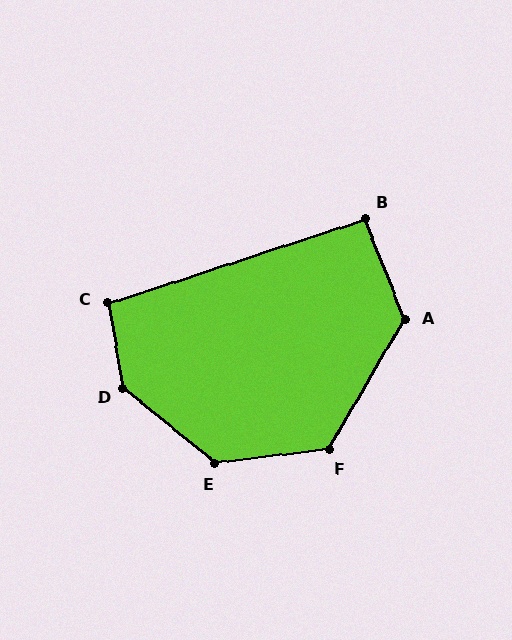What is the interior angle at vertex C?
Approximately 98 degrees (obtuse).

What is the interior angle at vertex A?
Approximately 128 degrees (obtuse).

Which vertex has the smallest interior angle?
B, at approximately 94 degrees.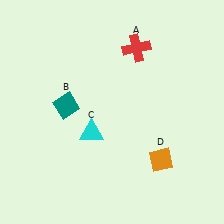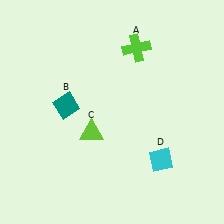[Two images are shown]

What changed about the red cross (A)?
In Image 1, A is red. In Image 2, it changed to lime.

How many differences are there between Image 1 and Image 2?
There are 3 differences between the two images.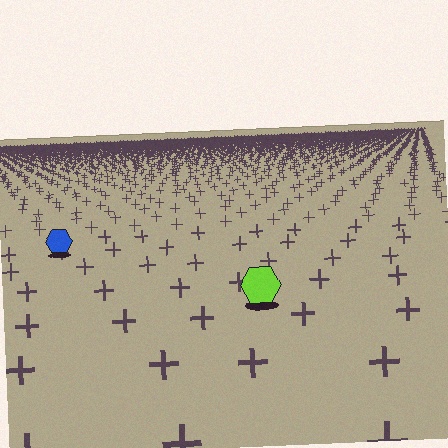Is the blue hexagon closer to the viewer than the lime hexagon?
No. The lime hexagon is closer — you can tell from the texture gradient: the ground texture is coarser near it.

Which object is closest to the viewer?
The lime hexagon is closest. The texture marks near it are larger and more spread out.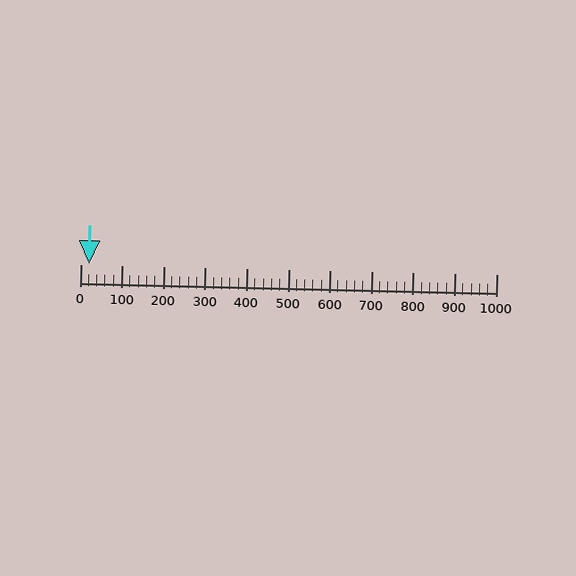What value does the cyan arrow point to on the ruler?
The cyan arrow points to approximately 20.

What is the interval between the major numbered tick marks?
The major tick marks are spaced 100 units apart.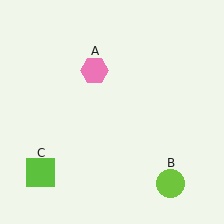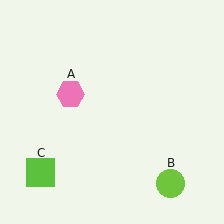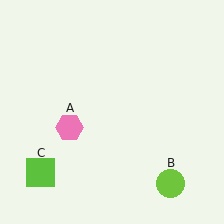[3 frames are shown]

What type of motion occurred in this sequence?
The pink hexagon (object A) rotated counterclockwise around the center of the scene.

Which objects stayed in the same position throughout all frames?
Lime circle (object B) and lime square (object C) remained stationary.